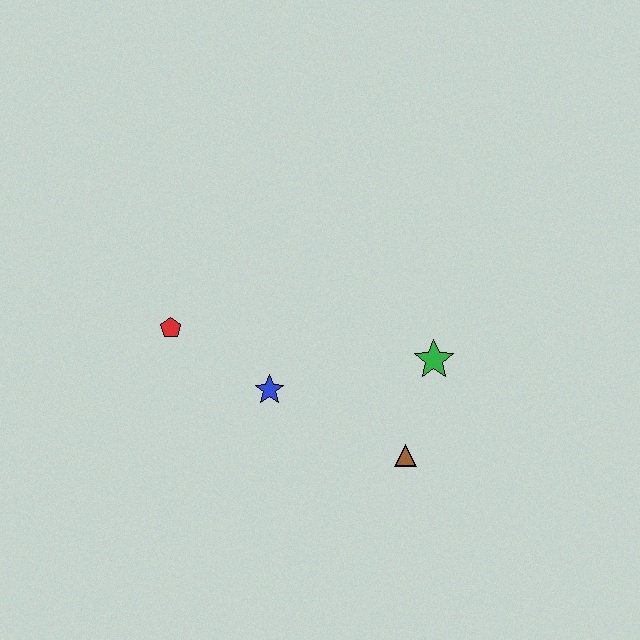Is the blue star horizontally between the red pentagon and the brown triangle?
Yes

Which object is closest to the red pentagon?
The blue star is closest to the red pentagon.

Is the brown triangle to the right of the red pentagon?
Yes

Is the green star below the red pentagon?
Yes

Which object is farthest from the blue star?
The green star is farthest from the blue star.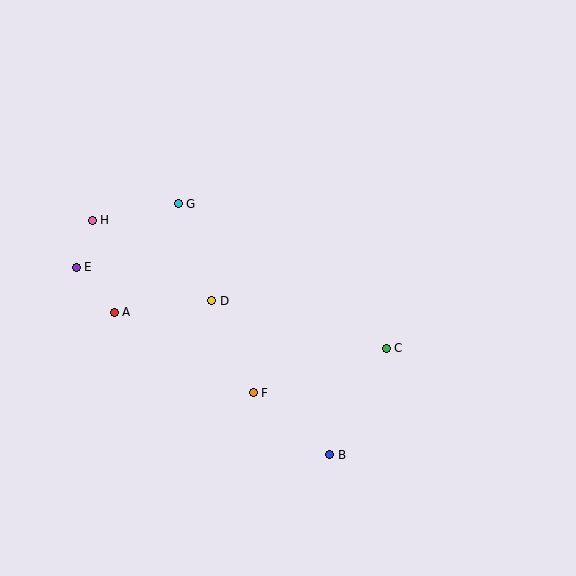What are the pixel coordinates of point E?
Point E is at (76, 267).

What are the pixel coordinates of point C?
Point C is at (386, 348).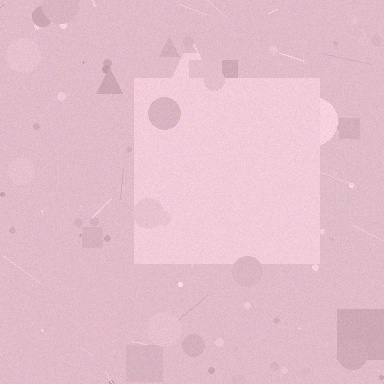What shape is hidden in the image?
A square is hidden in the image.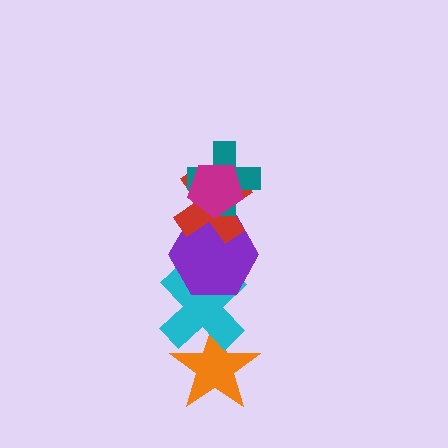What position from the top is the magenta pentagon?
The magenta pentagon is 1st from the top.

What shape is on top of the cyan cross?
The purple hexagon is on top of the cyan cross.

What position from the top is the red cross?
The red cross is 3rd from the top.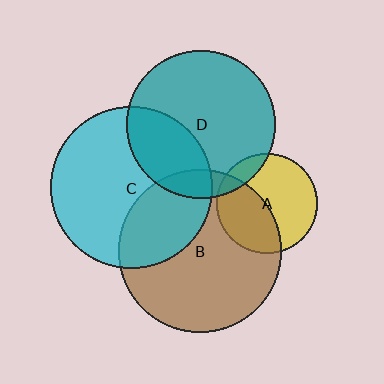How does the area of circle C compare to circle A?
Approximately 2.6 times.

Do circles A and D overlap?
Yes.